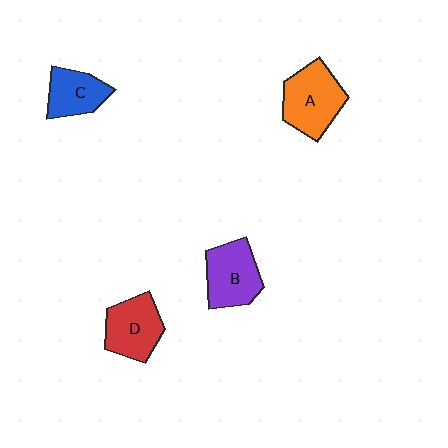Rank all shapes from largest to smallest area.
From largest to smallest: A (orange), B (purple), D (red), C (blue).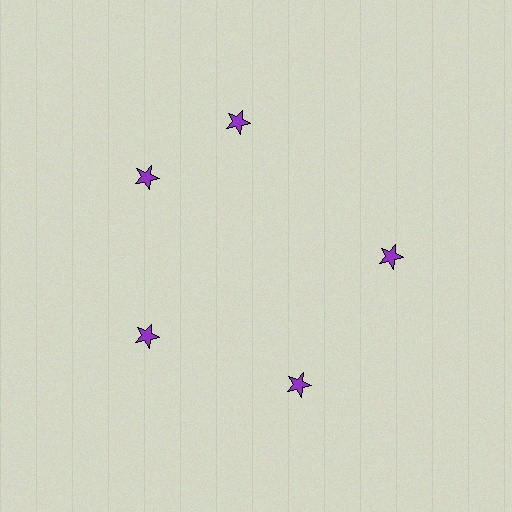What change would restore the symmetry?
The symmetry would be restored by rotating it back into even spacing with its neighbors so that all 5 stars sit at equal angles and equal distance from the center.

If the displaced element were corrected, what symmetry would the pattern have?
It would have 5-fold rotational symmetry — the pattern would map onto itself every 72 degrees.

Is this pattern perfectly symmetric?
No. The 5 purple stars are arranged in a ring, but one element near the 1 o'clock position is rotated out of alignment along the ring, breaking the 5-fold rotational symmetry.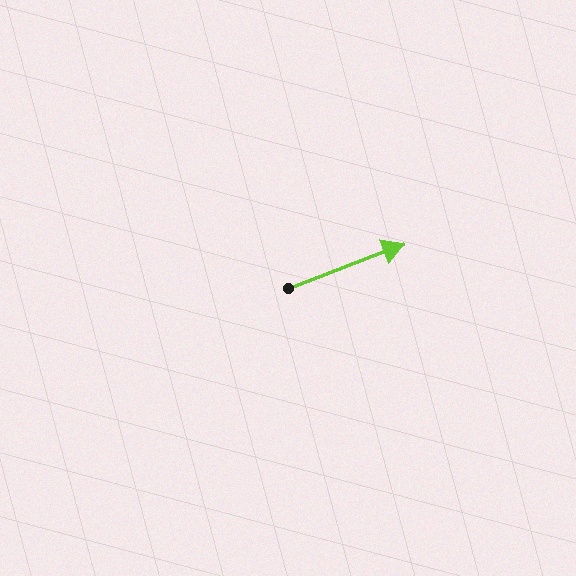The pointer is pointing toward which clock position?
Roughly 2 o'clock.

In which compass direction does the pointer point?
East.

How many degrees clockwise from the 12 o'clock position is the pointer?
Approximately 69 degrees.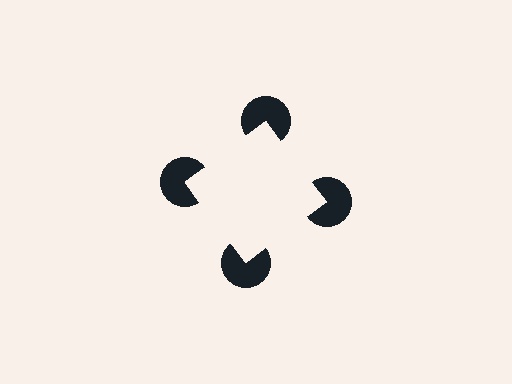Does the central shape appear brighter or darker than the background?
It typically appears slightly brighter than the background, even though no actual brightness change is drawn.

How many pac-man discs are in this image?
There are 4 — one at each vertex of the illusory square.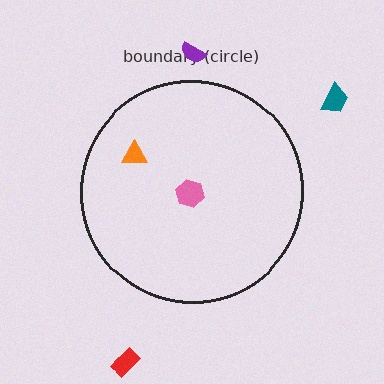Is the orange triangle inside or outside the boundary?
Inside.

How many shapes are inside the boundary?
2 inside, 3 outside.